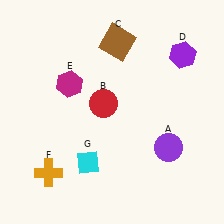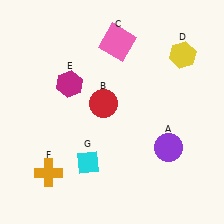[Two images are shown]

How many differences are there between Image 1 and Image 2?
There are 2 differences between the two images.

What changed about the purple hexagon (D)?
In Image 1, D is purple. In Image 2, it changed to yellow.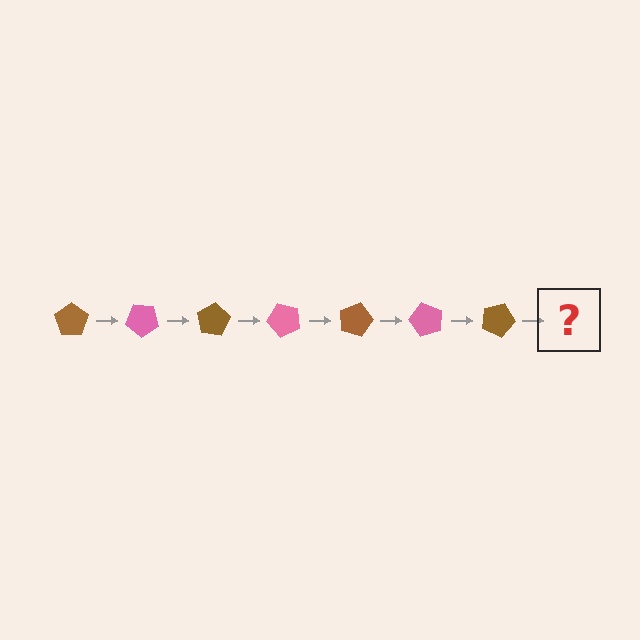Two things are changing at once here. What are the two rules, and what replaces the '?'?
The two rules are that it rotates 40 degrees each step and the color cycles through brown and pink. The '?' should be a pink pentagon, rotated 280 degrees from the start.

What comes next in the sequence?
The next element should be a pink pentagon, rotated 280 degrees from the start.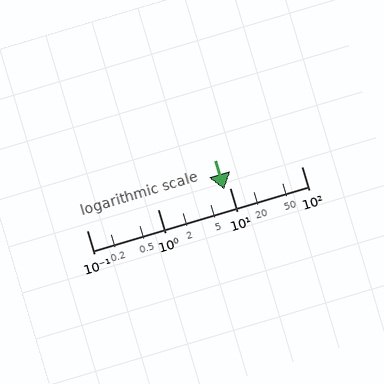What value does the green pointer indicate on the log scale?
The pointer indicates approximately 8.4.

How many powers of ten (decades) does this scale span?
The scale spans 3 decades, from 0.1 to 100.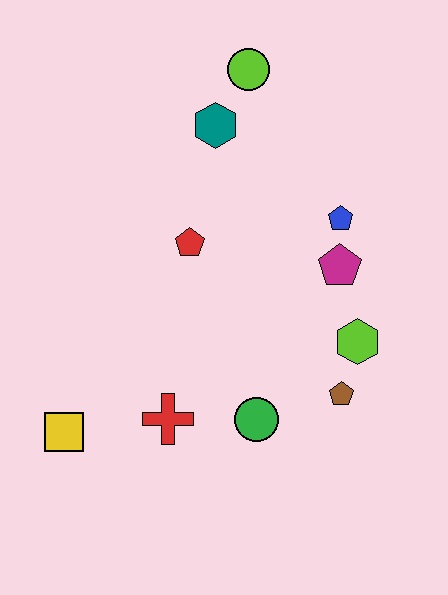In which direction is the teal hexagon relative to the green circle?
The teal hexagon is above the green circle.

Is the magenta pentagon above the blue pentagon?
No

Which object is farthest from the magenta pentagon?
The yellow square is farthest from the magenta pentagon.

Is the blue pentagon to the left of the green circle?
No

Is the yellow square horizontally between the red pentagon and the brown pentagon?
No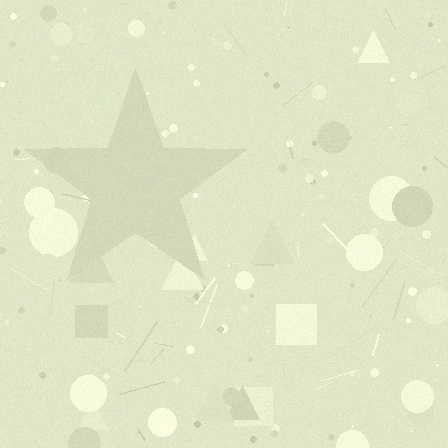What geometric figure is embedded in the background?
A star is embedded in the background.